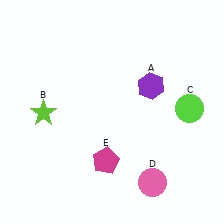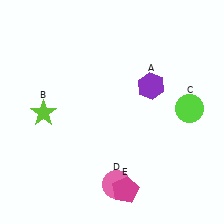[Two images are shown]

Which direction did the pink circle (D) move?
The pink circle (D) moved left.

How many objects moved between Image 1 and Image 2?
2 objects moved between the two images.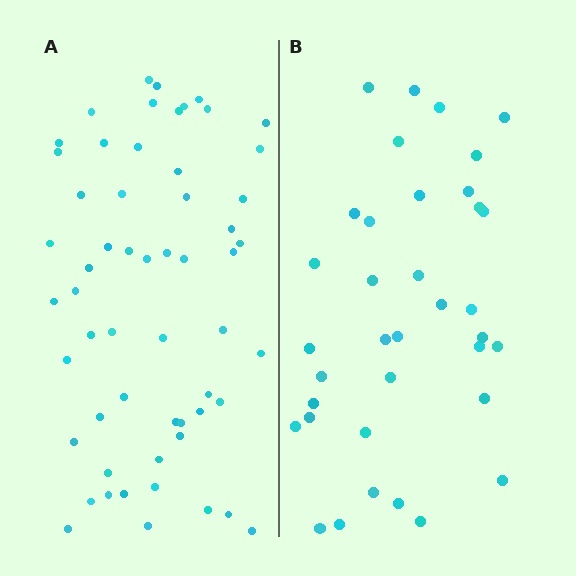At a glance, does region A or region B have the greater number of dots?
Region A (the left region) has more dots.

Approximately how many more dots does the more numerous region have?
Region A has approximately 20 more dots than region B.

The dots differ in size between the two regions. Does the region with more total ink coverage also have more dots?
No. Region B has more total ink coverage because its dots are larger, but region A actually contains more individual dots. Total area can be misleading — the number of items is what matters here.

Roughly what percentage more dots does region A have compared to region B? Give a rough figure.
About 60% more.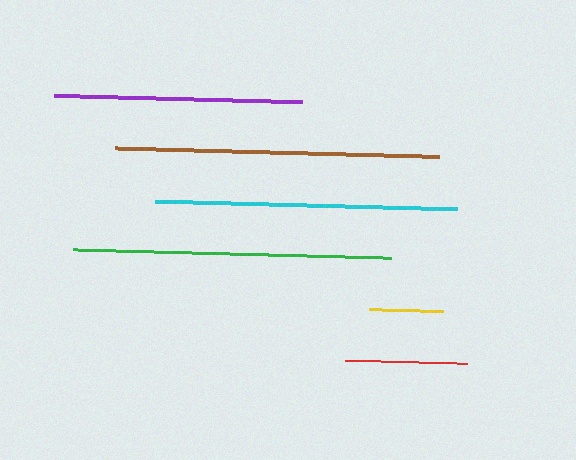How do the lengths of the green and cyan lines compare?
The green and cyan lines are approximately the same length.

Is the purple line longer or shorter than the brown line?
The brown line is longer than the purple line.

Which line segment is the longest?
The brown line is the longest at approximately 324 pixels.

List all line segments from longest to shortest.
From longest to shortest: brown, green, cyan, purple, red, yellow.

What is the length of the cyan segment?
The cyan segment is approximately 302 pixels long.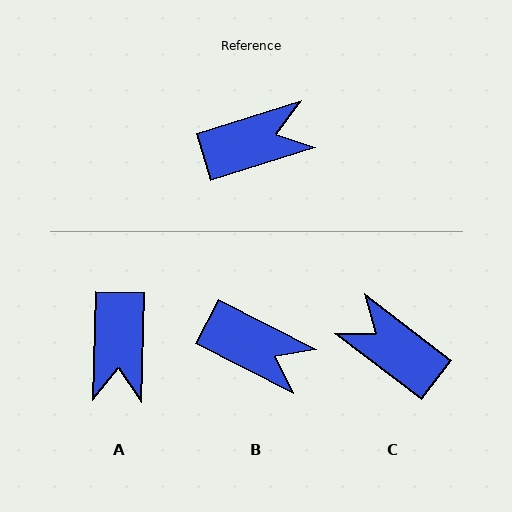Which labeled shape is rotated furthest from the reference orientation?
C, about 125 degrees away.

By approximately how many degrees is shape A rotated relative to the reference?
Approximately 109 degrees clockwise.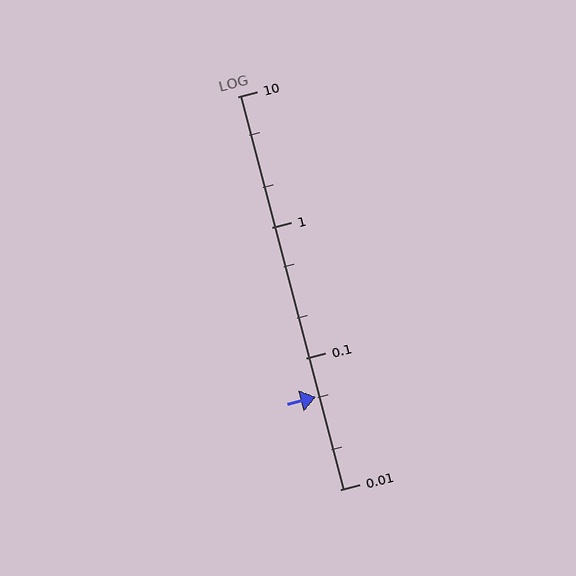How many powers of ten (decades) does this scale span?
The scale spans 3 decades, from 0.01 to 10.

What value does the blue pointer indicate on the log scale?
The pointer indicates approximately 0.051.